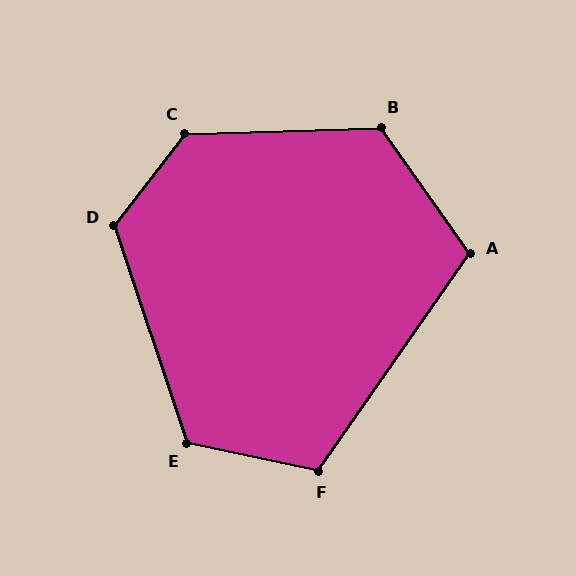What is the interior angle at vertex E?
Approximately 120 degrees (obtuse).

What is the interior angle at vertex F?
Approximately 113 degrees (obtuse).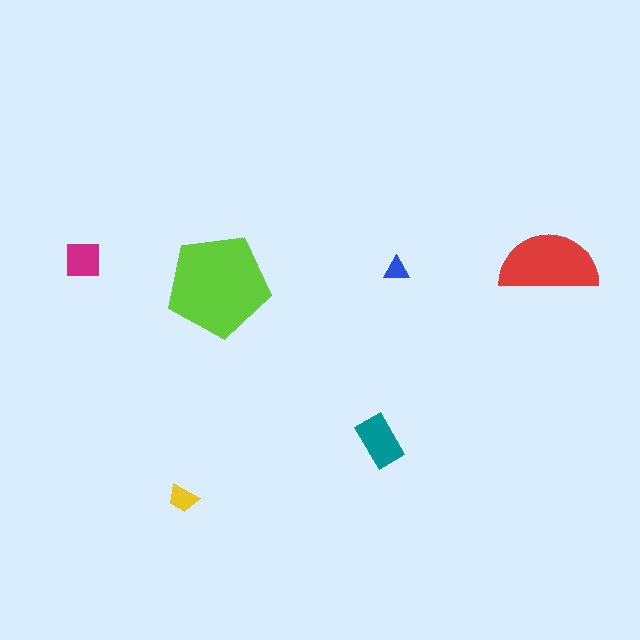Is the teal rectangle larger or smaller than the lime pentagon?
Smaller.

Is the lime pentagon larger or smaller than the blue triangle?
Larger.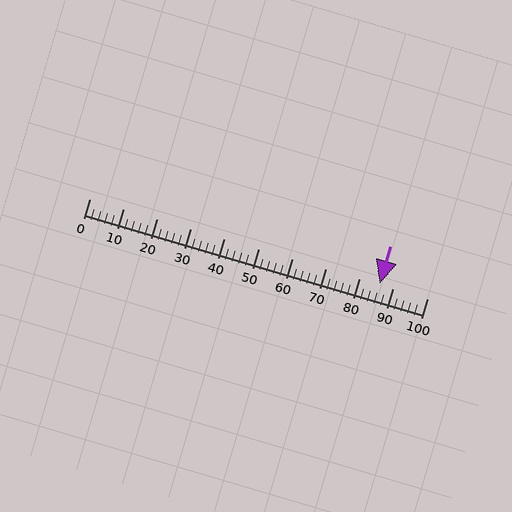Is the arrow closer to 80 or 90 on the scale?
The arrow is closer to 90.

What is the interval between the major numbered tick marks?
The major tick marks are spaced 10 units apart.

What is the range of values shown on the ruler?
The ruler shows values from 0 to 100.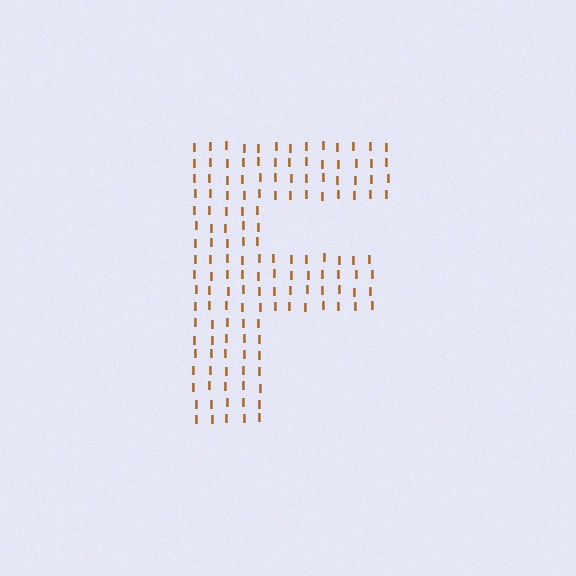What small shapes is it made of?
It is made of small letter I's.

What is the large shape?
The large shape is the letter F.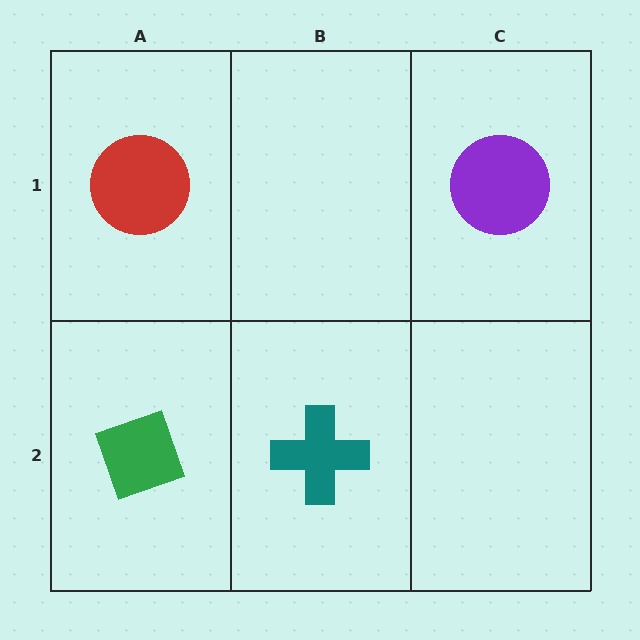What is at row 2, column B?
A teal cross.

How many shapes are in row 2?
2 shapes.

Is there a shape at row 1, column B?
No, that cell is empty.